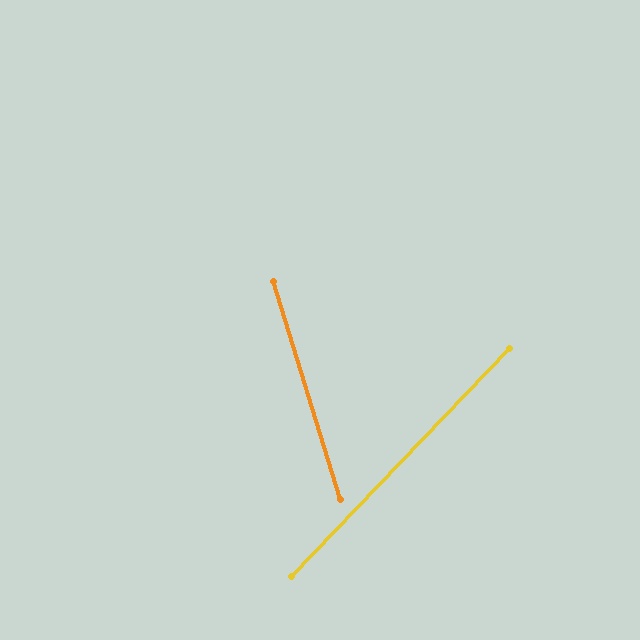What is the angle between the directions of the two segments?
Approximately 61 degrees.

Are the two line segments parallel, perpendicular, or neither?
Neither parallel nor perpendicular — they differ by about 61°.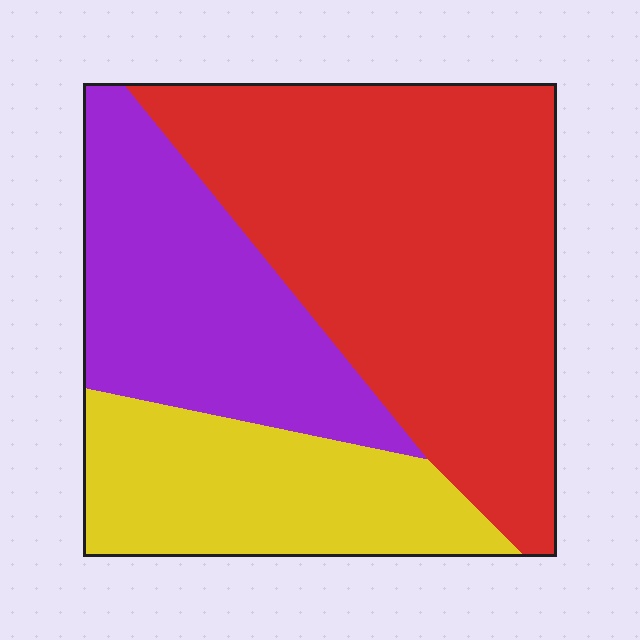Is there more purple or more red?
Red.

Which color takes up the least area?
Yellow, at roughly 25%.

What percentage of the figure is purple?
Purple covers 27% of the figure.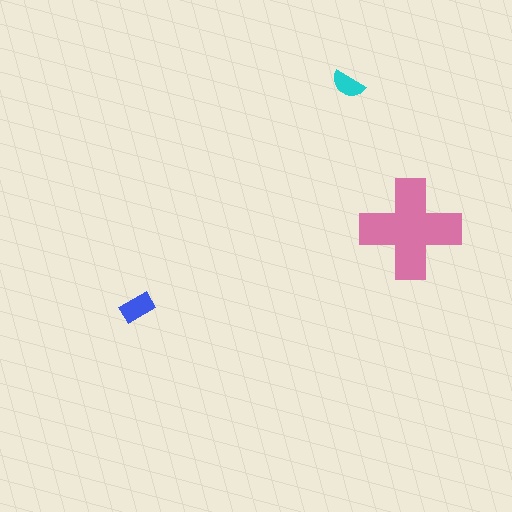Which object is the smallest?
The cyan semicircle.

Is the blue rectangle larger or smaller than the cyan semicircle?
Larger.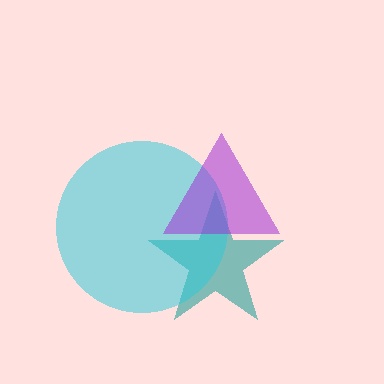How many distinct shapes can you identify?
There are 3 distinct shapes: a teal star, a cyan circle, a purple triangle.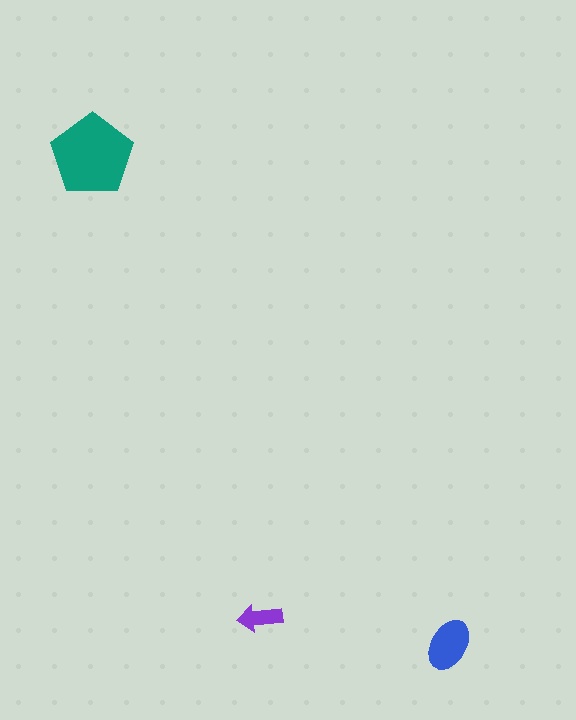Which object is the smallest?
The purple arrow.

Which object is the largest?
The teal pentagon.